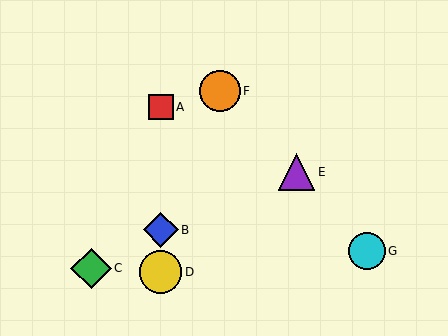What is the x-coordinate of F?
Object F is at x≈220.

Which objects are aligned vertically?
Objects A, B, D are aligned vertically.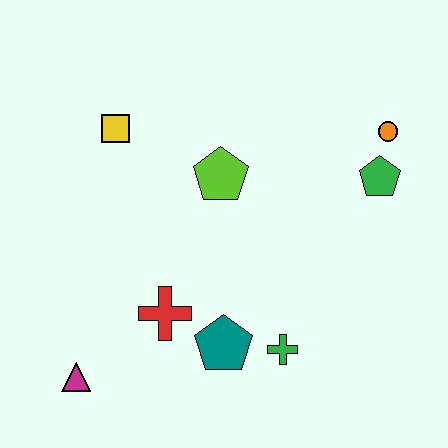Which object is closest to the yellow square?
The lime pentagon is closest to the yellow square.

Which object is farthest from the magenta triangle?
The orange circle is farthest from the magenta triangle.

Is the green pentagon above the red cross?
Yes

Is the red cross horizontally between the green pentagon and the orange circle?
No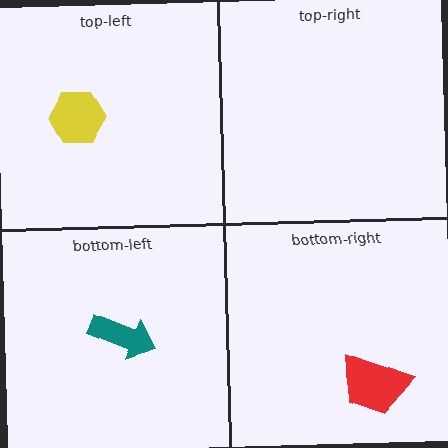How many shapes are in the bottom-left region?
1.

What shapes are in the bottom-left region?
The teal arrow.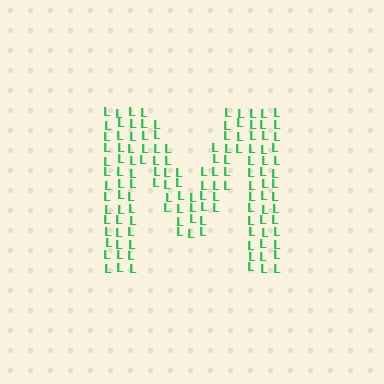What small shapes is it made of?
It is made of small letter L's.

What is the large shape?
The large shape is the letter M.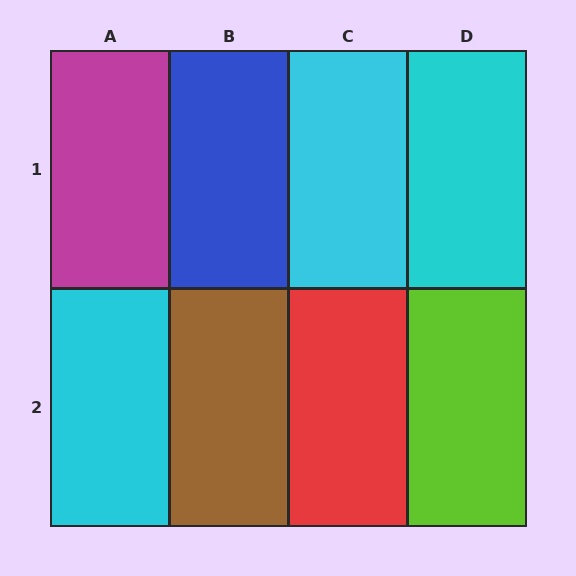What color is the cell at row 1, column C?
Cyan.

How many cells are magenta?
1 cell is magenta.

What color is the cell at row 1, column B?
Blue.